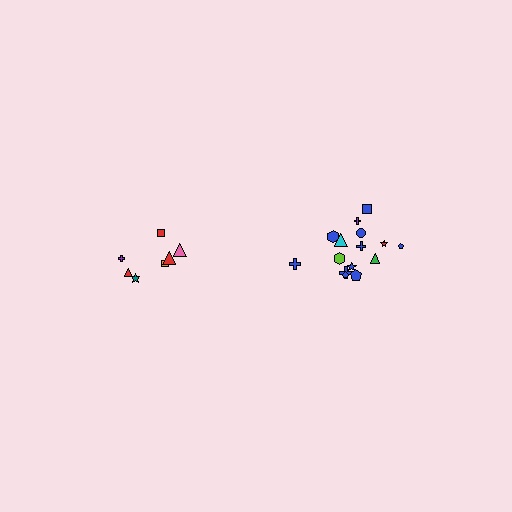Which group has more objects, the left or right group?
The right group.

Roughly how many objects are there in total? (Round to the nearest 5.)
Roughly 20 objects in total.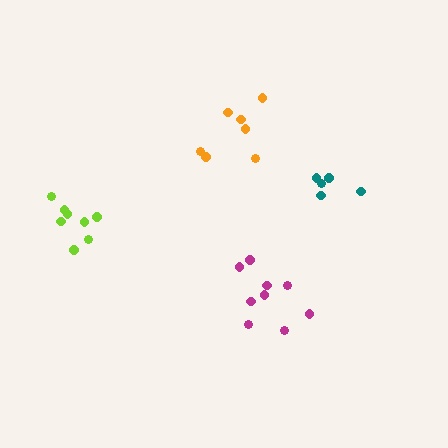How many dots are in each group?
Group 1: 5 dots, Group 2: 9 dots, Group 3: 8 dots, Group 4: 7 dots (29 total).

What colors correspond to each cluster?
The clusters are colored: teal, magenta, lime, orange.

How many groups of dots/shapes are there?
There are 4 groups.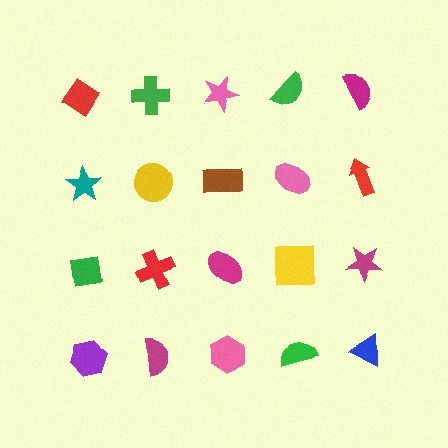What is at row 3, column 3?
A magenta ellipse.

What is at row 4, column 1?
A purple hexagon.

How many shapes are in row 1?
5 shapes.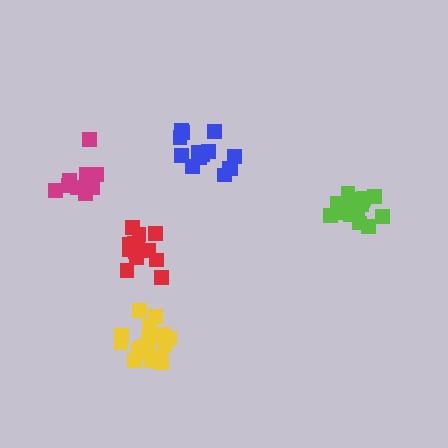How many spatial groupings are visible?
There are 5 spatial groupings.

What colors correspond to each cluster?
The clusters are colored: yellow, lime, red, magenta, blue.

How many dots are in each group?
Group 1: 18 dots, Group 2: 16 dots, Group 3: 14 dots, Group 4: 13 dots, Group 5: 14 dots (75 total).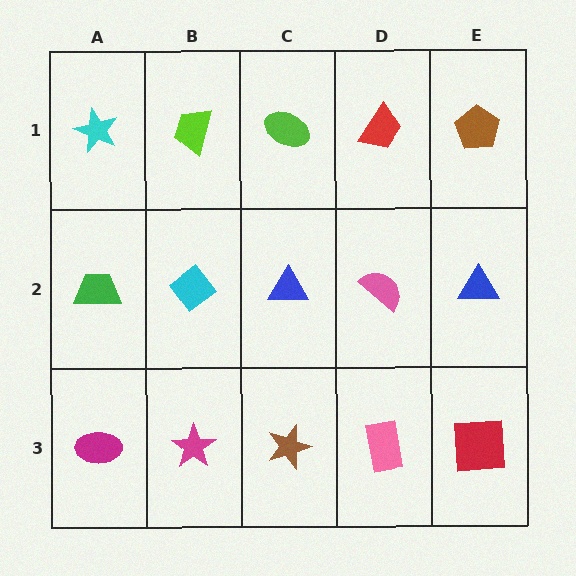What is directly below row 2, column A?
A magenta ellipse.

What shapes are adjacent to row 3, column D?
A pink semicircle (row 2, column D), a brown star (row 3, column C), a red square (row 3, column E).